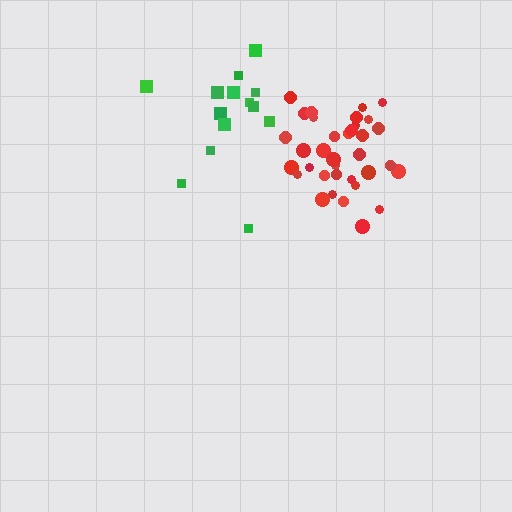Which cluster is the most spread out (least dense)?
Green.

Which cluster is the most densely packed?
Red.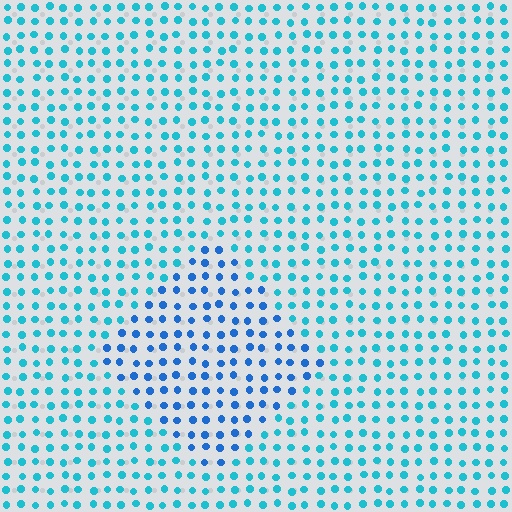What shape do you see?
I see a diamond.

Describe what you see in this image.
The image is filled with small cyan elements in a uniform arrangement. A diamond-shaped region is visible where the elements are tinted to a slightly different hue, forming a subtle color boundary.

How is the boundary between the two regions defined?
The boundary is defined purely by a slight shift in hue (about 29 degrees). Spacing, size, and orientation are identical on both sides.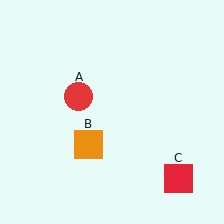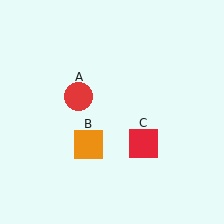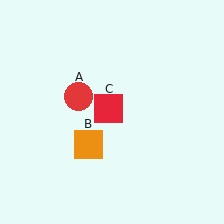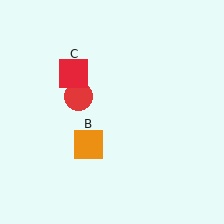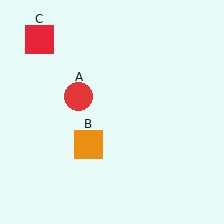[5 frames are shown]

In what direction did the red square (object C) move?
The red square (object C) moved up and to the left.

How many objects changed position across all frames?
1 object changed position: red square (object C).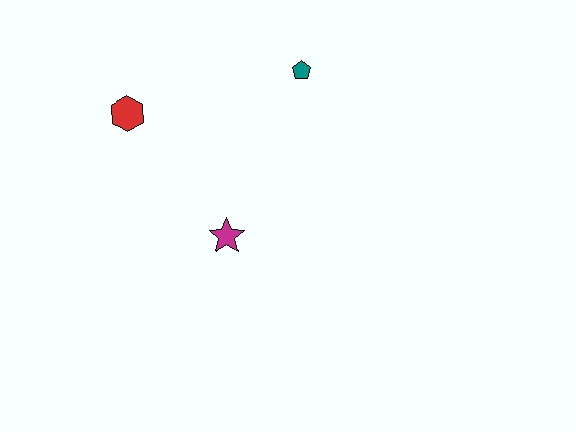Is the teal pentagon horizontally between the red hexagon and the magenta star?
No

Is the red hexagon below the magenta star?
No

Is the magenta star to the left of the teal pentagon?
Yes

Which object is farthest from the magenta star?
The teal pentagon is farthest from the magenta star.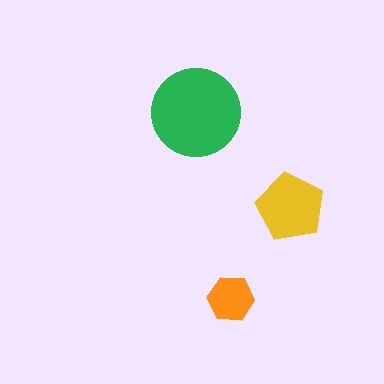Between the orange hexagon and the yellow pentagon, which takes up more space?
The yellow pentagon.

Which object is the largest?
The green circle.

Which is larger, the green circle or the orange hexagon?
The green circle.